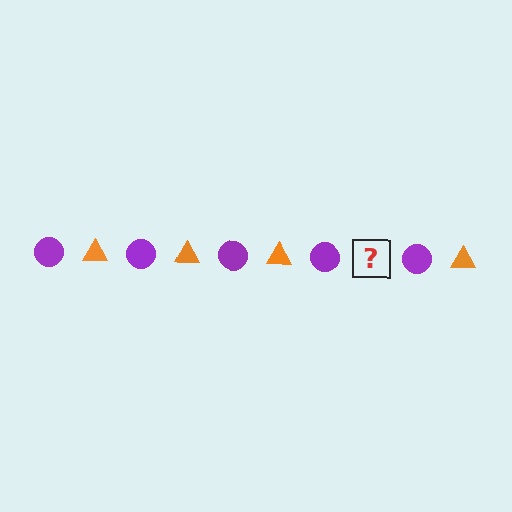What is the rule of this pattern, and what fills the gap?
The rule is that the pattern alternates between purple circle and orange triangle. The gap should be filled with an orange triangle.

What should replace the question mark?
The question mark should be replaced with an orange triangle.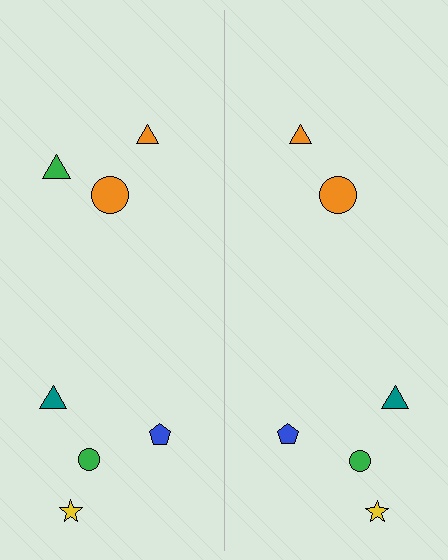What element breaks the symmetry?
A green triangle is missing from the right side.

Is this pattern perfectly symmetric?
No, the pattern is not perfectly symmetric. A green triangle is missing from the right side.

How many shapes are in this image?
There are 13 shapes in this image.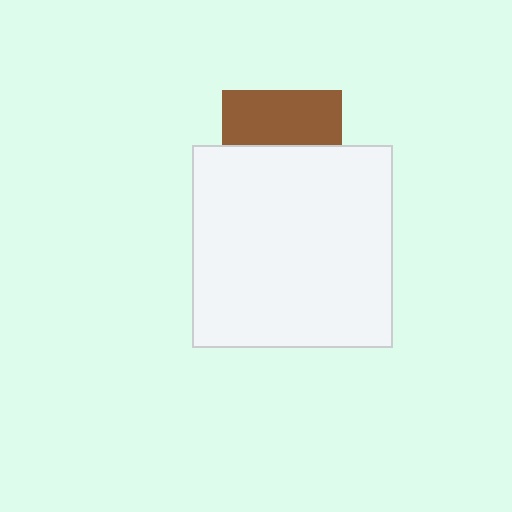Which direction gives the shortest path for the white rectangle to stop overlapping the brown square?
Moving down gives the shortest separation.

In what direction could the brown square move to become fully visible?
The brown square could move up. That would shift it out from behind the white rectangle entirely.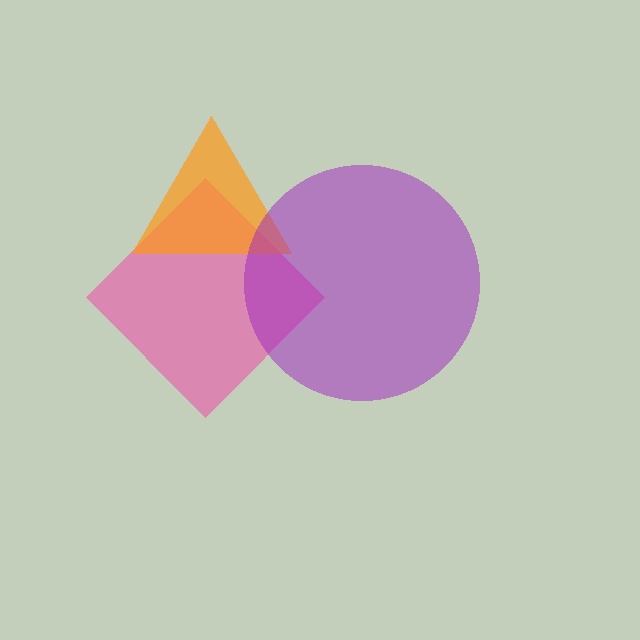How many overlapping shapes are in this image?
There are 3 overlapping shapes in the image.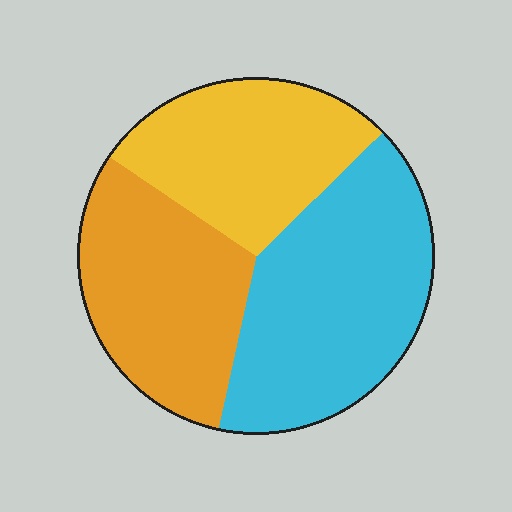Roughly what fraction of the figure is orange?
Orange takes up about one third (1/3) of the figure.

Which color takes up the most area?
Cyan, at roughly 40%.